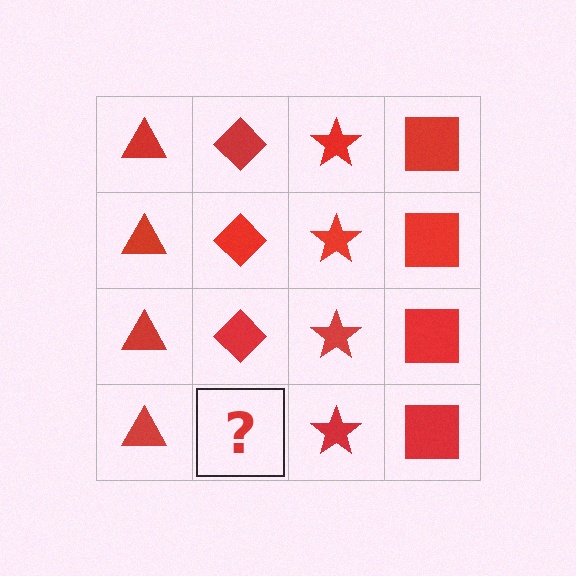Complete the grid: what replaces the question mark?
The question mark should be replaced with a red diamond.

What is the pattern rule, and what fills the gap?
The rule is that each column has a consistent shape. The gap should be filled with a red diamond.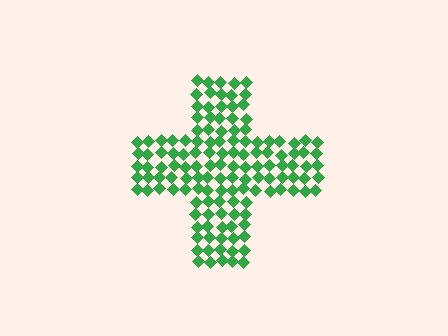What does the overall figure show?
The overall figure shows a cross.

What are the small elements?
The small elements are diamonds.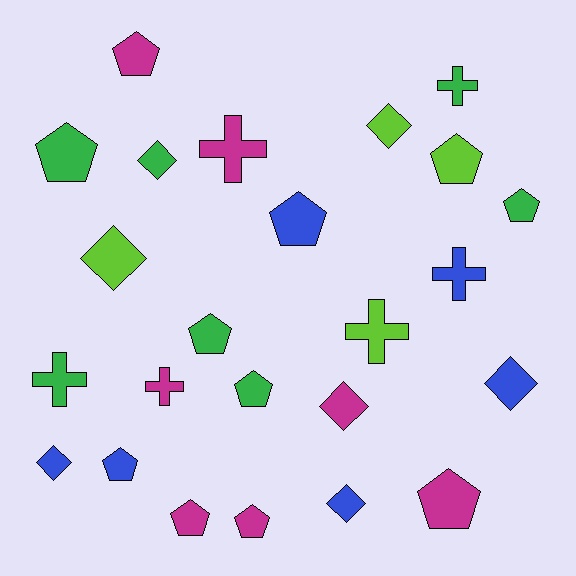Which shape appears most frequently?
Pentagon, with 11 objects.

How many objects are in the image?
There are 24 objects.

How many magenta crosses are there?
There are 2 magenta crosses.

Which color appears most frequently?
Green, with 7 objects.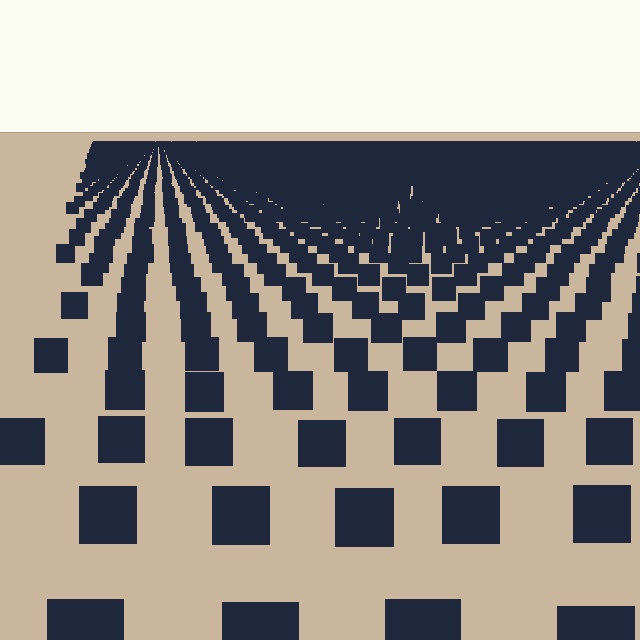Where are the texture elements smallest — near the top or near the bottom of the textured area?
Near the top.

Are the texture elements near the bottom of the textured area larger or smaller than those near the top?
Larger. Near the bottom, elements are closer to the viewer and appear at a bigger on-screen size.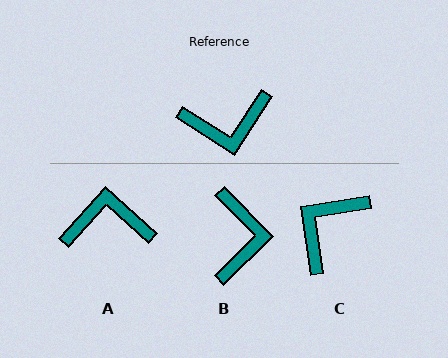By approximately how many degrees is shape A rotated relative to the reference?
Approximately 171 degrees counter-clockwise.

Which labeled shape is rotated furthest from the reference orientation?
A, about 171 degrees away.